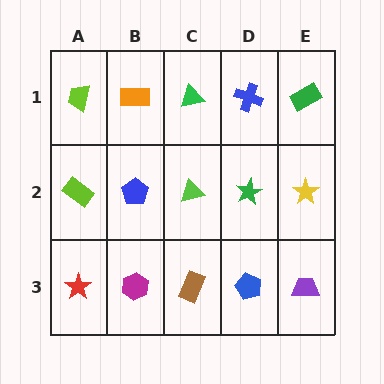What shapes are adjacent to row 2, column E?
A green rectangle (row 1, column E), a purple trapezoid (row 3, column E), a green star (row 2, column D).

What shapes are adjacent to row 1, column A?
A lime rectangle (row 2, column A), an orange rectangle (row 1, column B).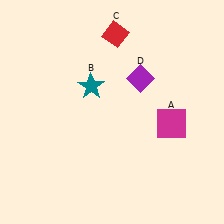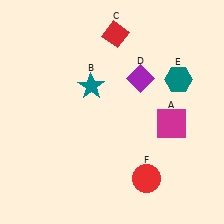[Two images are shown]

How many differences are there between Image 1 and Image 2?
There are 2 differences between the two images.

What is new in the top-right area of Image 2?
A teal hexagon (E) was added in the top-right area of Image 2.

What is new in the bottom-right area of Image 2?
A red circle (F) was added in the bottom-right area of Image 2.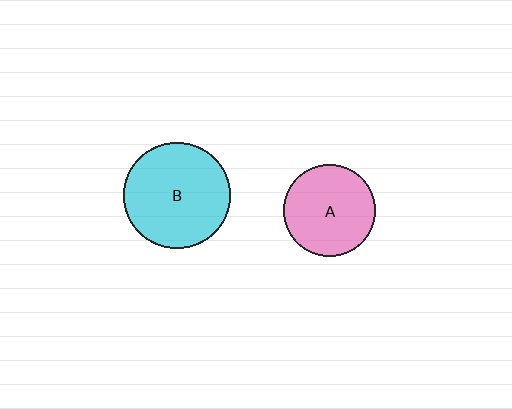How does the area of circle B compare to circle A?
Approximately 1.3 times.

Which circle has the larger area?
Circle B (cyan).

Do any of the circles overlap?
No, none of the circles overlap.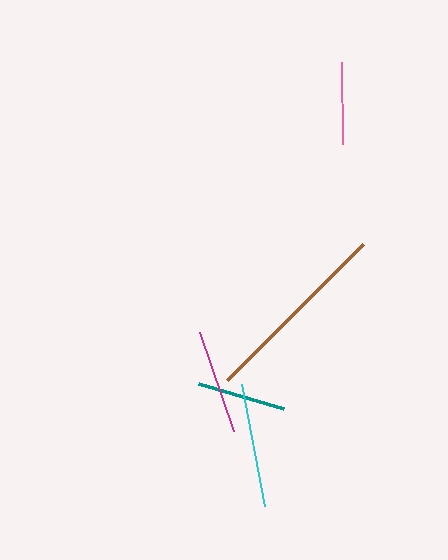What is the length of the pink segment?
The pink segment is approximately 82 pixels long.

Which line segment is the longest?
The brown line is the longest at approximately 192 pixels.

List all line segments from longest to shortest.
From longest to shortest: brown, cyan, magenta, teal, pink.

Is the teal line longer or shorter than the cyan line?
The cyan line is longer than the teal line.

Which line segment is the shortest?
The pink line is the shortest at approximately 82 pixels.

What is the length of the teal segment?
The teal segment is approximately 89 pixels long.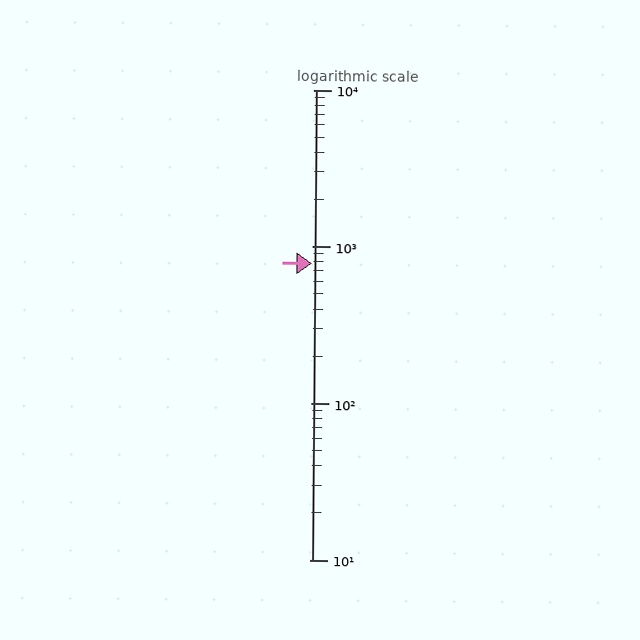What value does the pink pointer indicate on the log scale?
The pointer indicates approximately 780.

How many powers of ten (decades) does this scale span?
The scale spans 3 decades, from 10 to 10000.